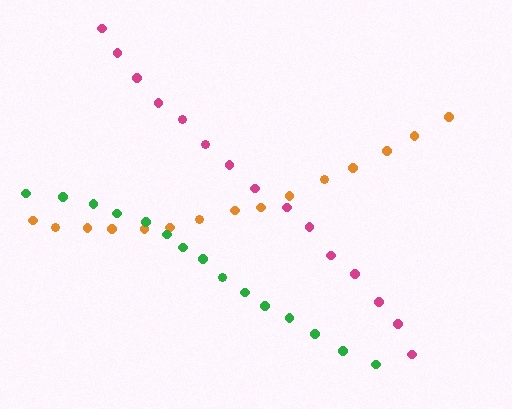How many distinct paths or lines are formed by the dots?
There are 3 distinct paths.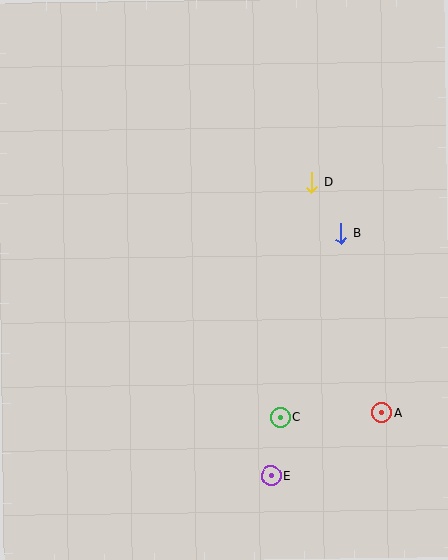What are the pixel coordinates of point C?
Point C is at (280, 417).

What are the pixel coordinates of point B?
Point B is at (341, 234).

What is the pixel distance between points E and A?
The distance between E and A is 127 pixels.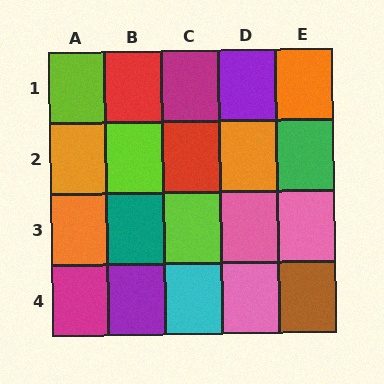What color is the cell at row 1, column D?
Purple.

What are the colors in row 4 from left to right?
Magenta, purple, cyan, pink, brown.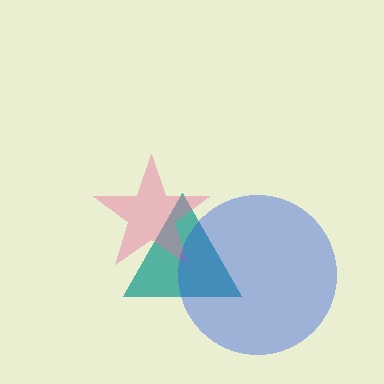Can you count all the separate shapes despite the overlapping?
Yes, there are 3 separate shapes.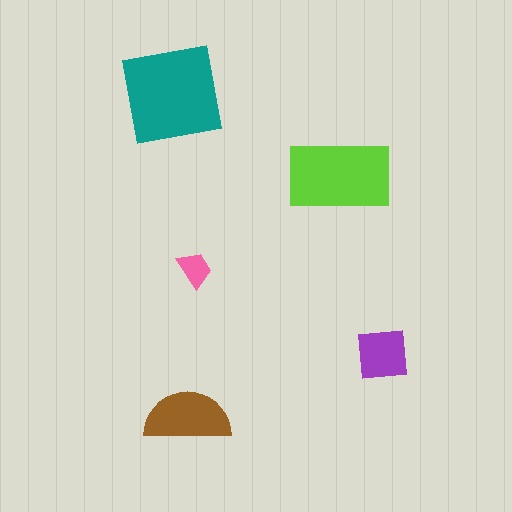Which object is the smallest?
The pink trapezoid.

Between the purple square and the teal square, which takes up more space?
The teal square.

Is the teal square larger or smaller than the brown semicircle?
Larger.